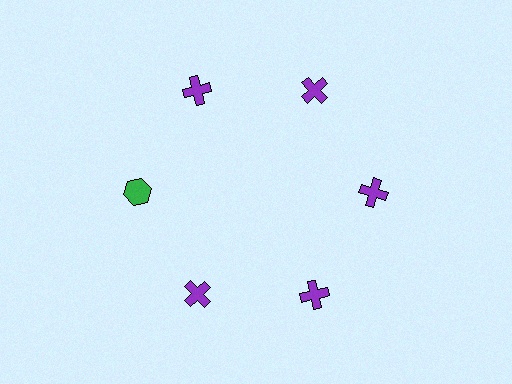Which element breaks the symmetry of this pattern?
The green hexagon at roughly the 9 o'clock position breaks the symmetry. All other shapes are purple crosses.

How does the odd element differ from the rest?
It differs in both color (green instead of purple) and shape (hexagon instead of cross).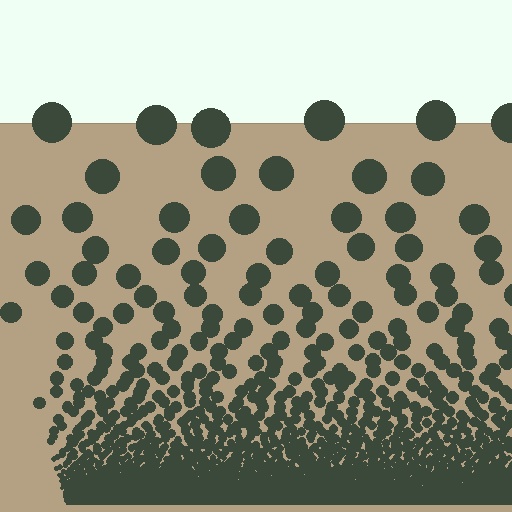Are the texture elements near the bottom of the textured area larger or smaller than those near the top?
Smaller. The gradient is inverted — elements near the bottom are smaller and denser.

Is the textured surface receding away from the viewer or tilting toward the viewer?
The surface appears to tilt toward the viewer. Texture elements get larger and sparser toward the top.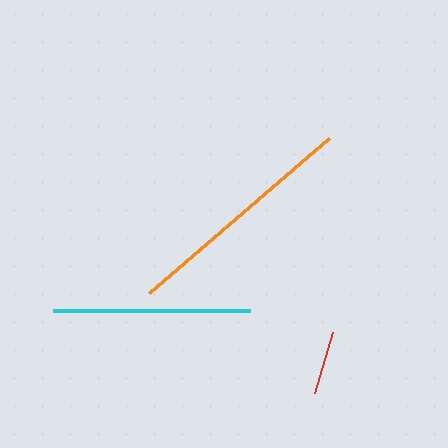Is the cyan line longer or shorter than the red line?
The cyan line is longer than the red line.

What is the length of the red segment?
The red segment is approximately 64 pixels long.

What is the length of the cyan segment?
The cyan segment is approximately 197 pixels long.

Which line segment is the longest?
The orange line is the longest at approximately 237 pixels.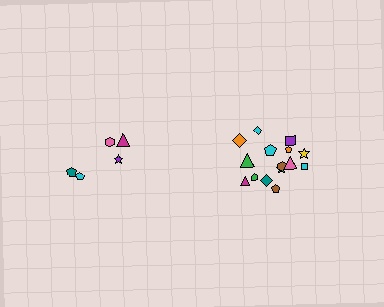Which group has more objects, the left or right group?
The right group.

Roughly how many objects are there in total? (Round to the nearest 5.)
Roughly 20 objects in total.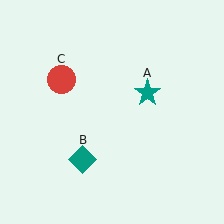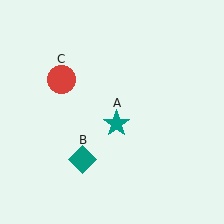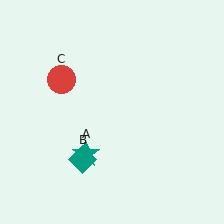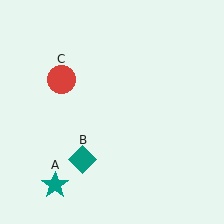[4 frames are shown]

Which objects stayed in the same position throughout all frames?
Teal diamond (object B) and red circle (object C) remained stationary.